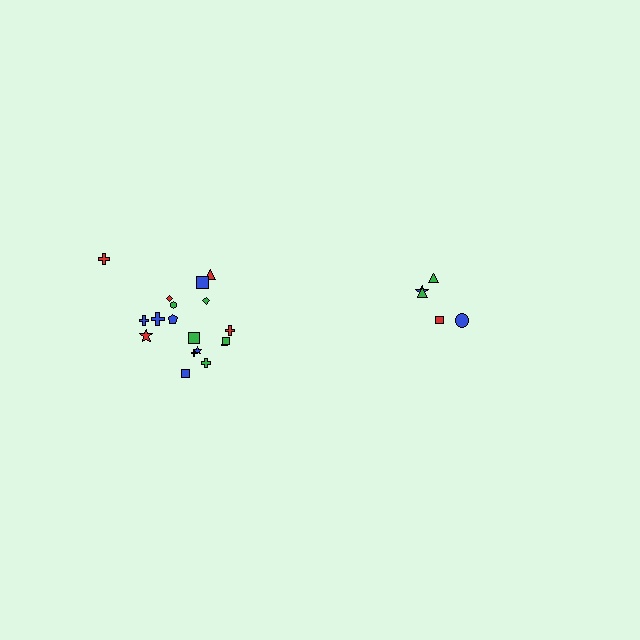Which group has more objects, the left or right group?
The left group.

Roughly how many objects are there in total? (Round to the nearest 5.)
Roughly 25 objects in total.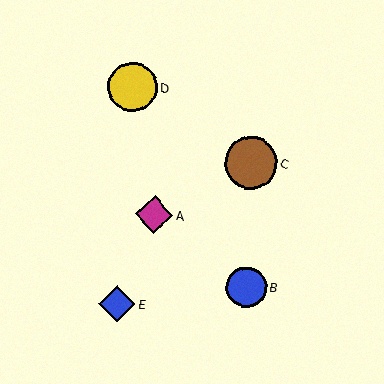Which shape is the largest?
The brown circle (labeled C) is the largest.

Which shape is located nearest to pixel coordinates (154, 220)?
The magenta diamond (labeled A) at (154, 215) is nearest to that location.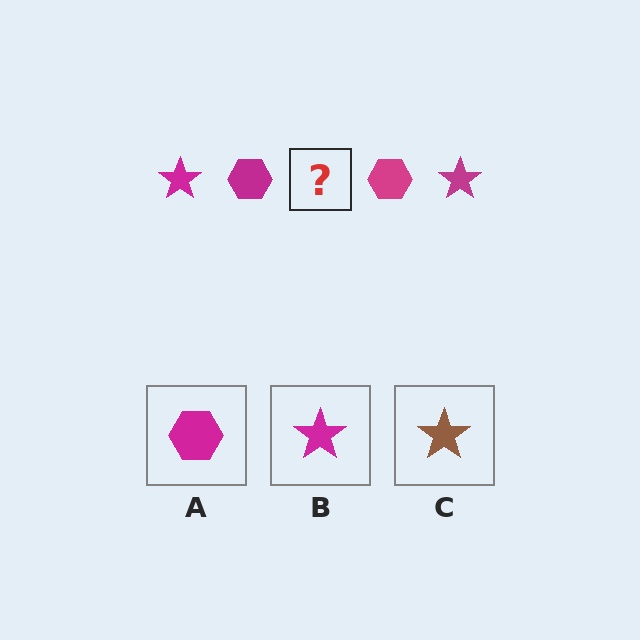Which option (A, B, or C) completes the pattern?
B.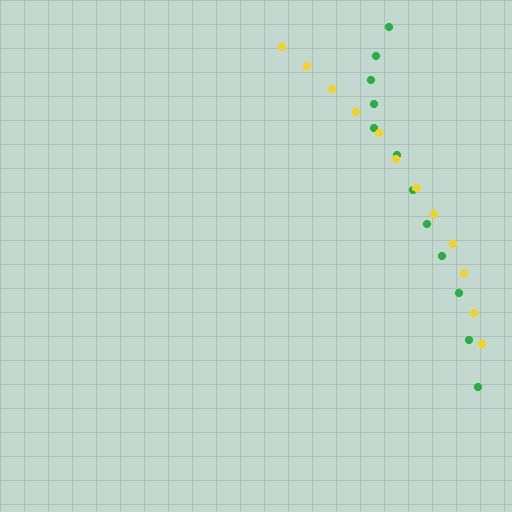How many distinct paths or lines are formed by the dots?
There are 2 distinct paths.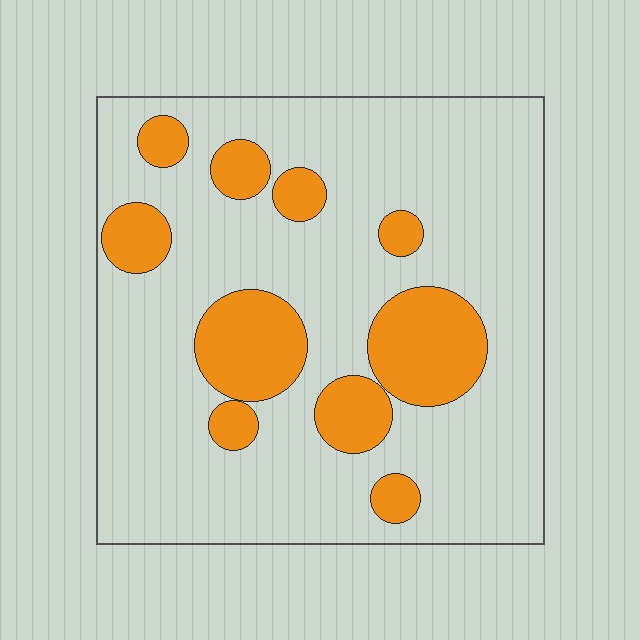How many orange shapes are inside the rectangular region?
10.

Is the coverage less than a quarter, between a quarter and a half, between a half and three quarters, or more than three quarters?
Less than a quarter.